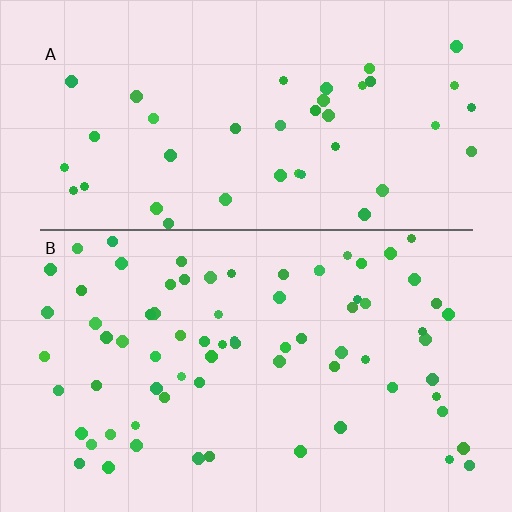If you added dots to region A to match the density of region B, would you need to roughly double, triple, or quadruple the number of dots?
Approximately double.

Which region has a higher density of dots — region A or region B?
B (the bottom).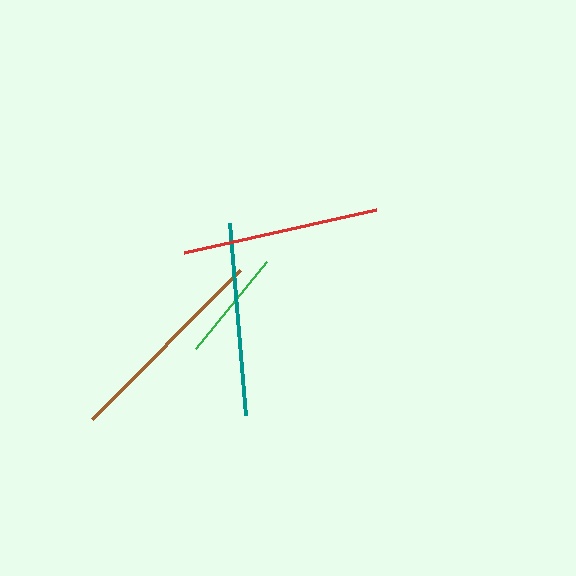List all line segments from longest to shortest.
From longest to shortest: brown, red, teal, green.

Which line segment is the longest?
The brown line is the longest at approximately 210 pixels.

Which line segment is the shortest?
The green line is the shortest at approximately 113 pixels.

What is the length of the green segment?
The green segment is approximately 113 pixels long.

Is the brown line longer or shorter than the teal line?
The brown line is longer than the teal line.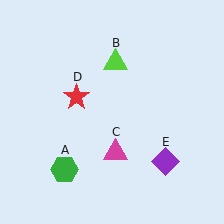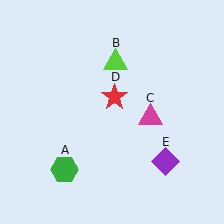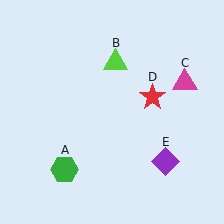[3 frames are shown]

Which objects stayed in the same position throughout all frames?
Green hexagon (object A) and lime triangle (object B) and purple diamond (object E) remained stationary.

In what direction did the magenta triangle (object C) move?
The magenta triangle (object C) moved up and to the right.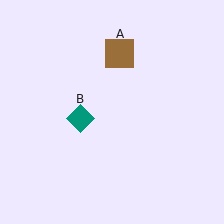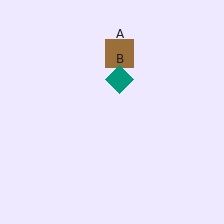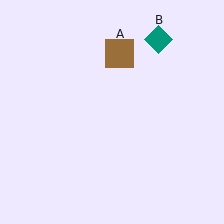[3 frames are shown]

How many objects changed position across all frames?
1 object changed position: teal diamond (object B).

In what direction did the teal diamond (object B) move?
The teal diamond (object B) moved up and to the right.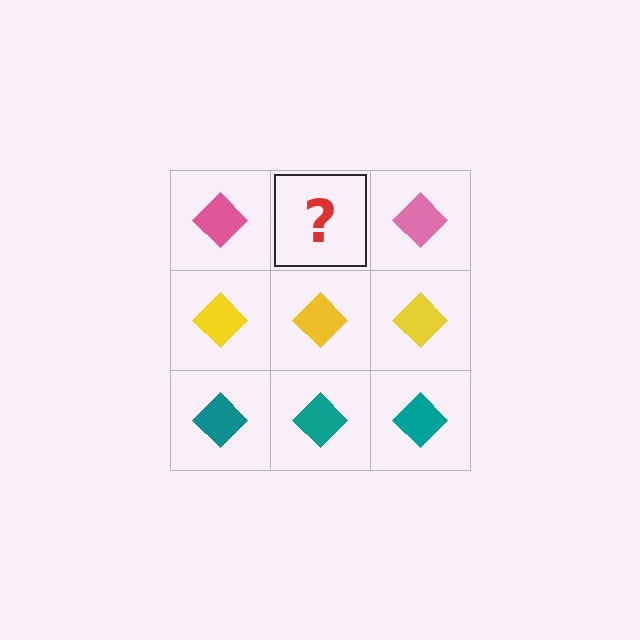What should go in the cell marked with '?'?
The missing cell should contain a pink diamond.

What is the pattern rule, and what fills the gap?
The rule is that each row has a consistent color. The gap should be filled with a pink diamond.